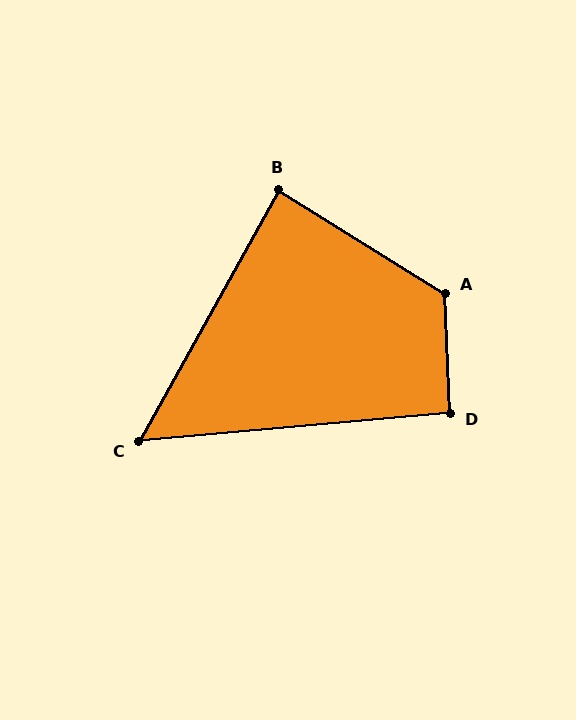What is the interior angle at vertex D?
Approximately 93 degrees (approximately right).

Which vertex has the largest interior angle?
A, at approximately 124 degrees.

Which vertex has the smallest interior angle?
C, at approximately 56 degrees.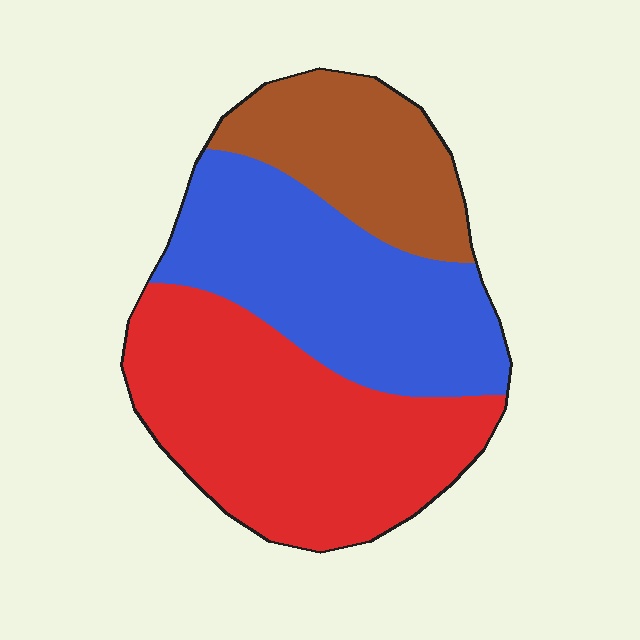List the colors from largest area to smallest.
From largest to smallest: red, blue, brown.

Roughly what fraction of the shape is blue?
Blue takes up about three eighths (3/8) of the shape.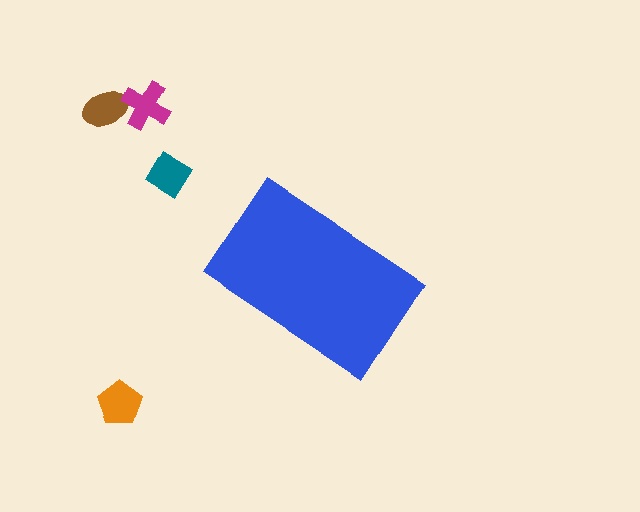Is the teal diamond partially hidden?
No, the teal diamond is fully visible.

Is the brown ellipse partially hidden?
No, the brown ellipse is fully visible.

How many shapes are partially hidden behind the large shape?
0 shapes are partially hidden.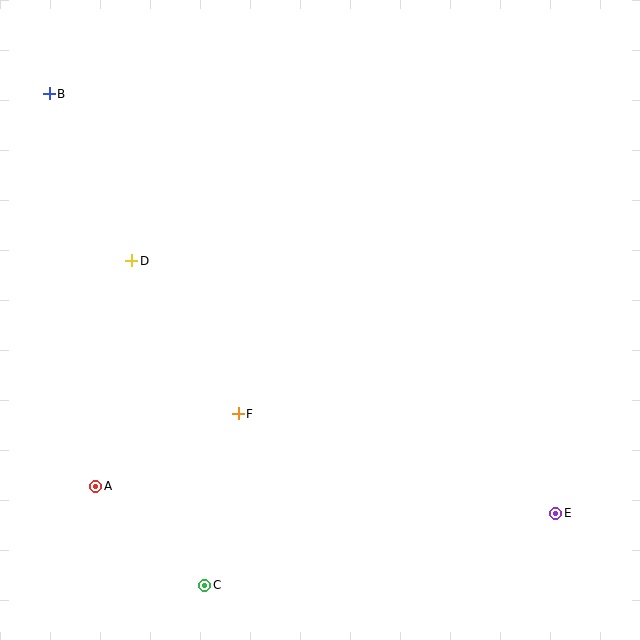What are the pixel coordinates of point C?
Point C is at (205, 585).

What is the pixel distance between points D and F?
The distance between D and F is 186 pixels.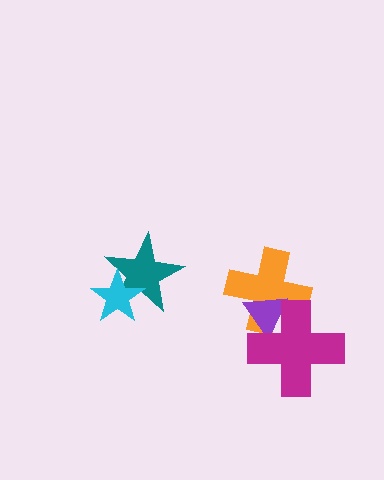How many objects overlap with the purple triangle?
2 objects overlap with the purple triangle.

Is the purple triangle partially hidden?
Yes, it is partially covered by another shape.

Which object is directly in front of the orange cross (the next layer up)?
The purple triangle is directly in front of the orange cross.